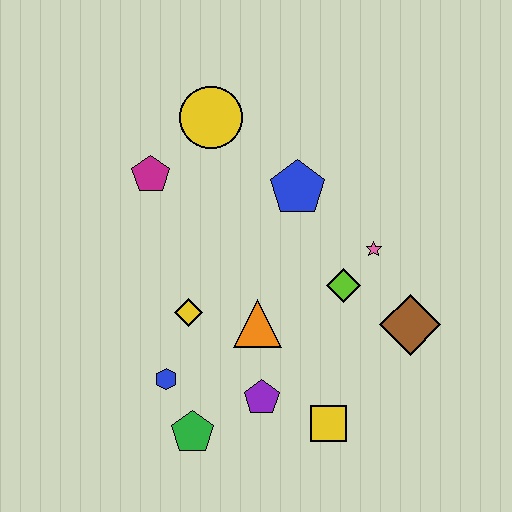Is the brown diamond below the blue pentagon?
Yes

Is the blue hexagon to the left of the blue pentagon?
Yes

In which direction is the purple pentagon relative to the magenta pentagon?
The purple pentagon is below the magenta pentagon.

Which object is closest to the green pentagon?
The blue hexagon is closest to the green pentagon.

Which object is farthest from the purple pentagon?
The yellow circle is farthest from the purple pentagon.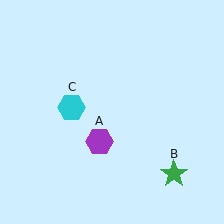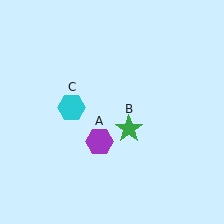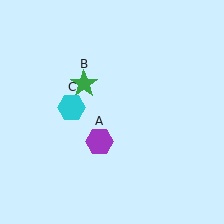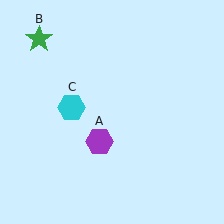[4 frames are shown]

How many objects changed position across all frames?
1 object changed position: green star (object B).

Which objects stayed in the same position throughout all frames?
Purple hexagon (object A) and cyan hexagon (object C) remained stationary.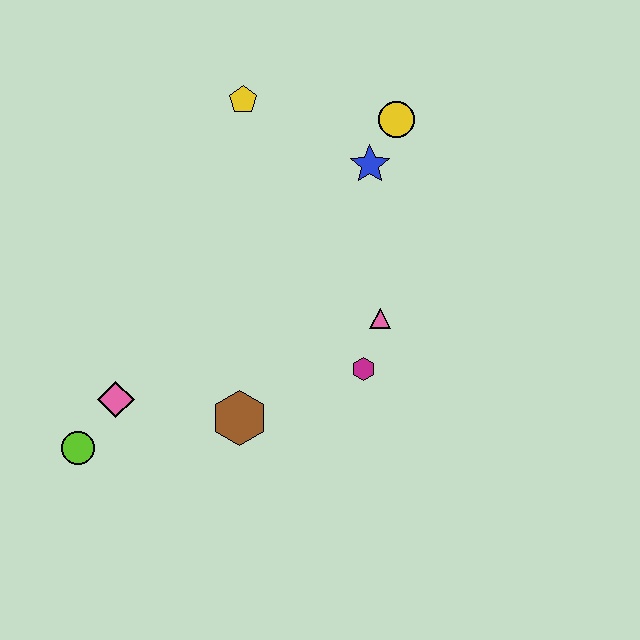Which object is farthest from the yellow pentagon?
The lime circle is farthest from the yellow pentagon.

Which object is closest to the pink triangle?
The magenta hexagon is closest to the pink triangle.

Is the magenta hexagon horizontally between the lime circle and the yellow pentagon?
No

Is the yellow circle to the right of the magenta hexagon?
Yes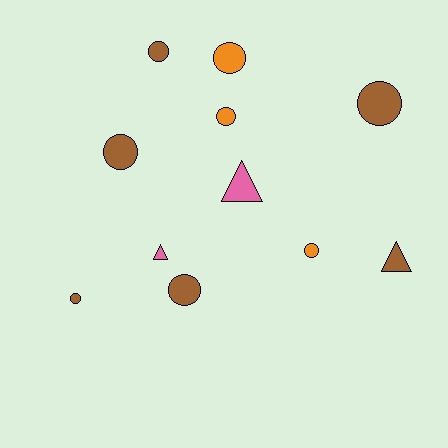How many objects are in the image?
There are 11 objects.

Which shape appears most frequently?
Circle, with 8 objects.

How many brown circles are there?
There are 5 brown circles.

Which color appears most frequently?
Brown, with 6 objects.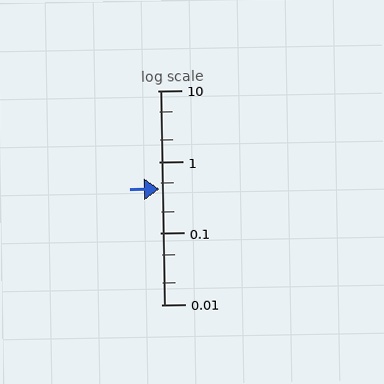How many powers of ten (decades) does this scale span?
The scale spans 3 decades, from 0.01 to 10.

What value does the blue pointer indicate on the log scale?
The pointer indicates approximately 0.41.